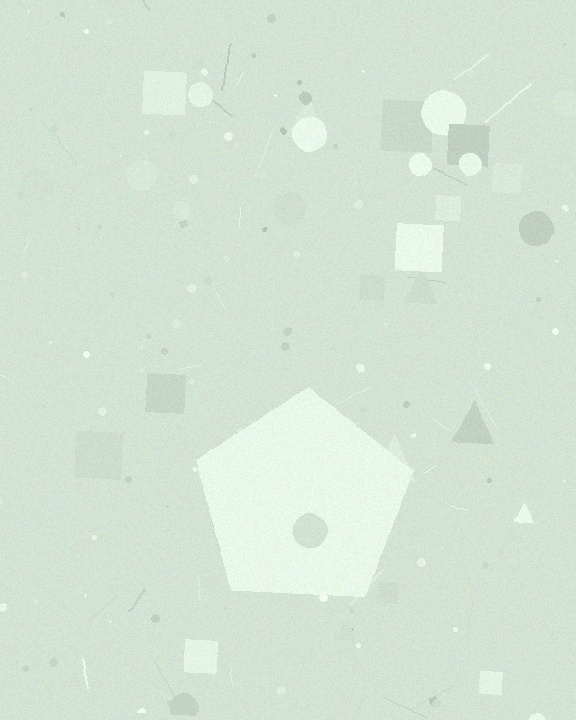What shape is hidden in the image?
A pentagon is hidden in the image.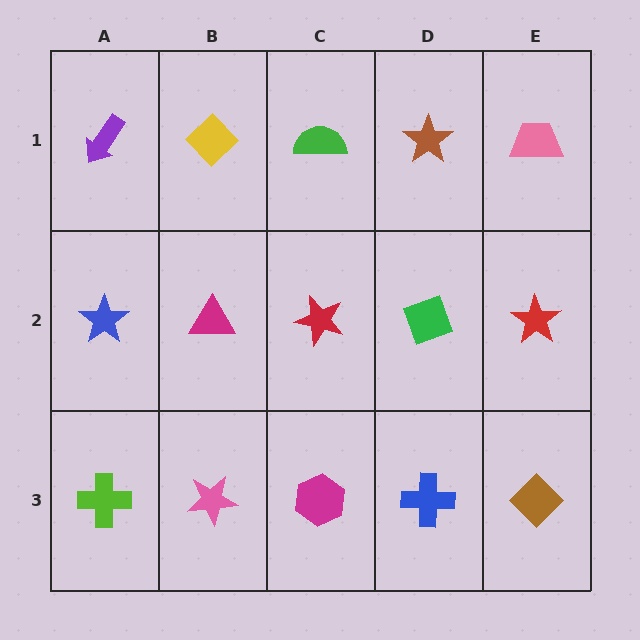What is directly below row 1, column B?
A magenta triangle.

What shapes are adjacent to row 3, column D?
A green diamond (row 2, column D), a magenta hexagon (row 3, column C), a brown diamond (row 3, column E).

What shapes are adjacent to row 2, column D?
A brown star (row 1, column D), a blue cross (row 3, column D), a red star (row 2, column C), a red star (row 2, column E).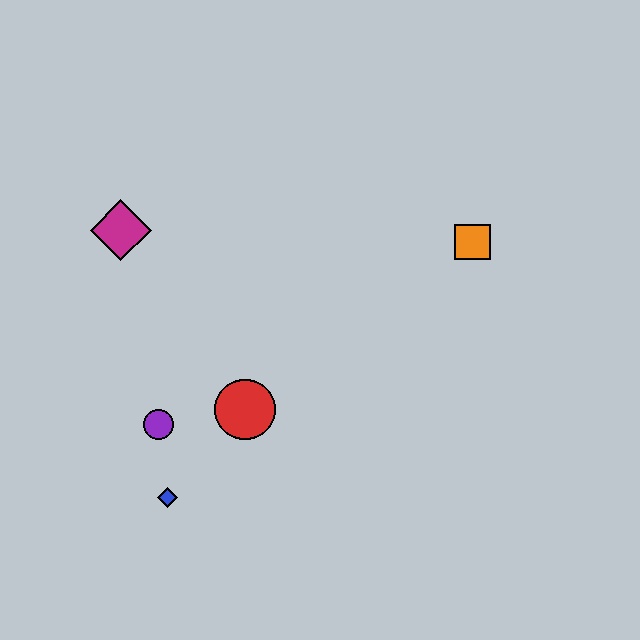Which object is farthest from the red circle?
The orange square is farthest from the red circle.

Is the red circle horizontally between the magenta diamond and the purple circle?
No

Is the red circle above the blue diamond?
Yes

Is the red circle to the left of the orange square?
Yes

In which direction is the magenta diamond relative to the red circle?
The magenta diamond is above the red circle.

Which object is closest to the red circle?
The purple circle is closest to the red circle.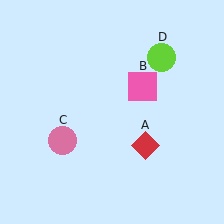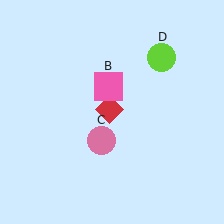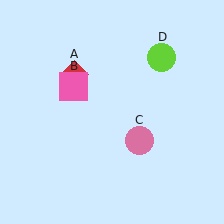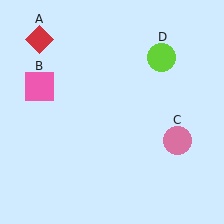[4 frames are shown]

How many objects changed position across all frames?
3 objects changed position: red diamond (object A), pink square (object B), pink circle (object C).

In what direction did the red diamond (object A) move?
The red diamond (object A) moved up and to the left.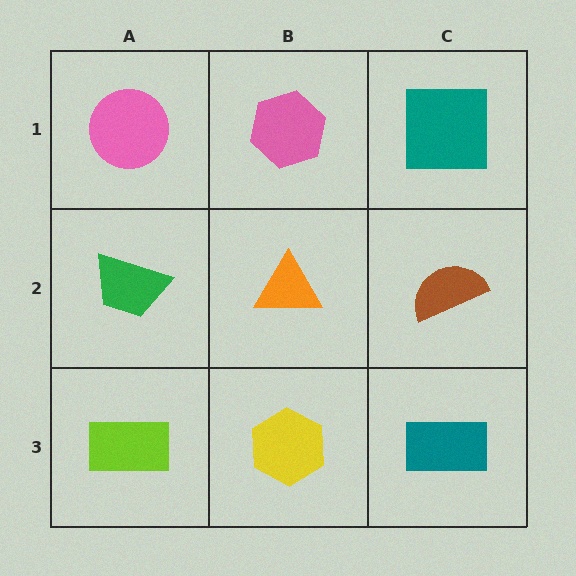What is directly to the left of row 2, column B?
A green trapezoid.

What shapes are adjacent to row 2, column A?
A pink circle (row 1, column A), a lime rectangle (row 3, column A), an orange triangle (row 2, column B).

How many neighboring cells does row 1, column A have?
2.